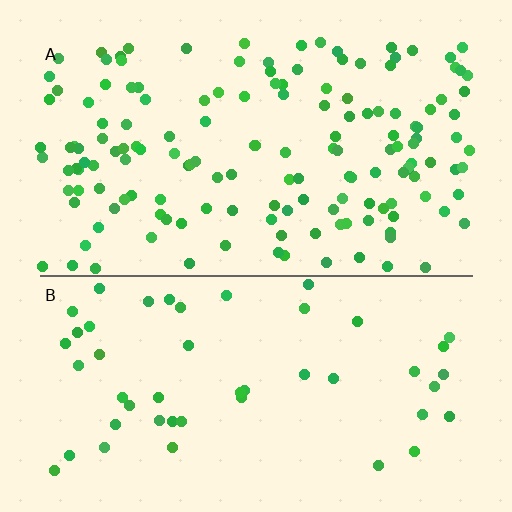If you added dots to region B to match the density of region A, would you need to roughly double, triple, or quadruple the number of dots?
Approximately triple.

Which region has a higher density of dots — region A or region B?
A (the top).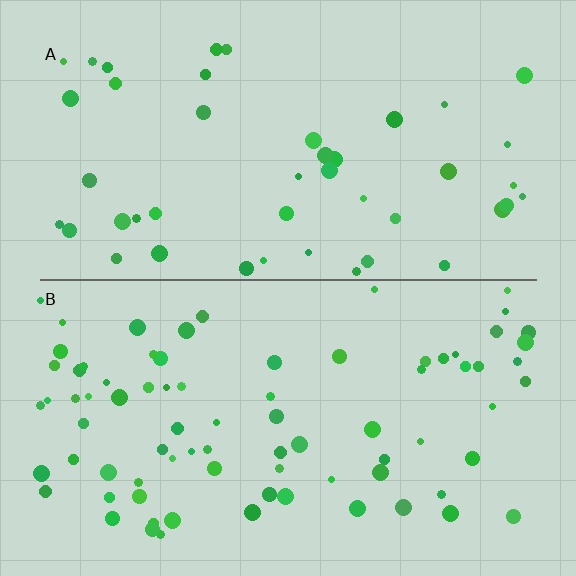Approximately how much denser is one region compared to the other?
Approximately 1.8× — region B over region A.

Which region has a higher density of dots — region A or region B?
B (the bottom).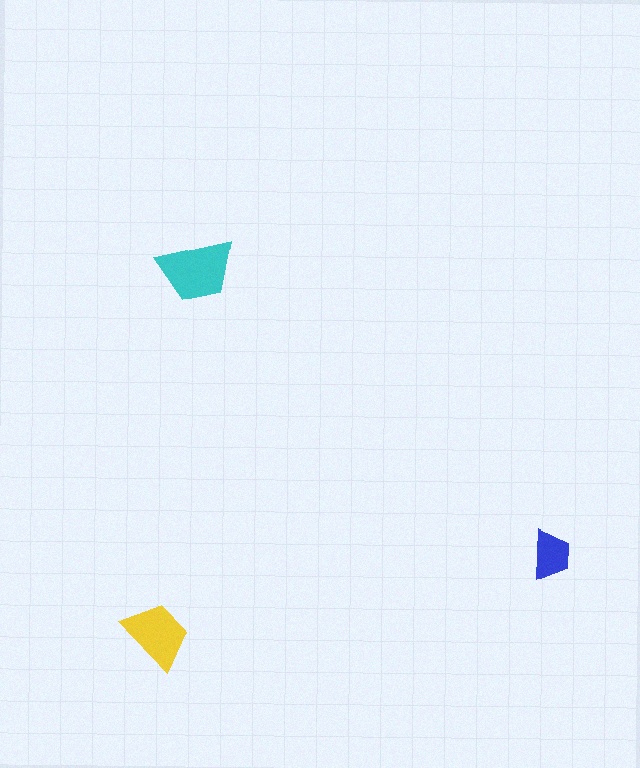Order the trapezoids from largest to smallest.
the cyan one, the yellow one, the blue one.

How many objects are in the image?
There are 3 objects in the image.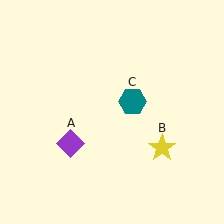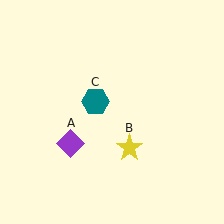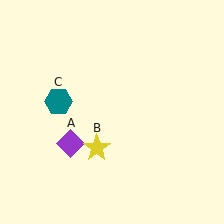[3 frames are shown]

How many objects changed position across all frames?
2 objects changed position: yellow star (object B), teal hexagon (object C).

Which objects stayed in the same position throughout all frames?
Purple diamond (object A) remained stationary.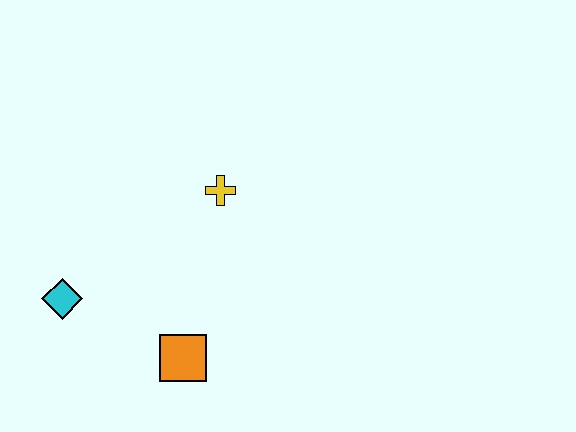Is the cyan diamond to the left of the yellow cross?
Yes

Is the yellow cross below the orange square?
No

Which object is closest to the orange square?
The cyan diamond is closest to the orange square.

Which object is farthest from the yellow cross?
The cyan diamond is farthest from the yellow cross.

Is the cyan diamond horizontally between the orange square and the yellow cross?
No